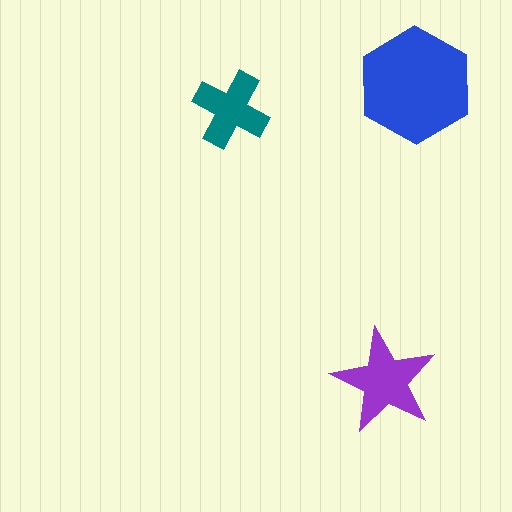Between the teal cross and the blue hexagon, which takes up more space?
The blue hexagon.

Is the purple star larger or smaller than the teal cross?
Larger.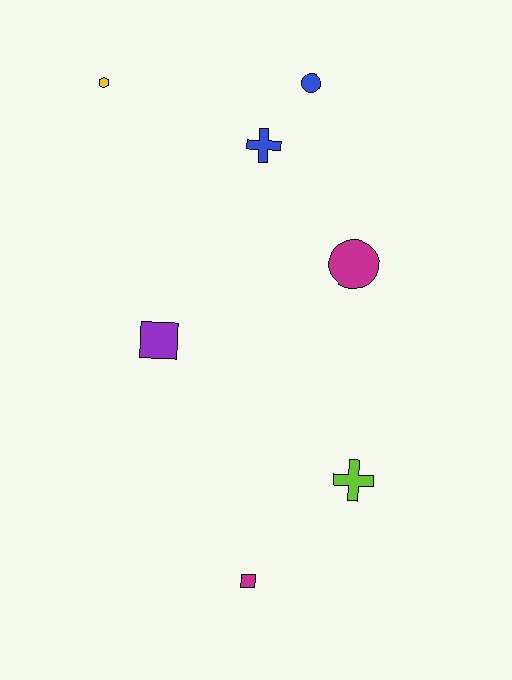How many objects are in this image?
There are 7 objects.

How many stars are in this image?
There are no stars.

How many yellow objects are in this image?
There is 1 yellow object.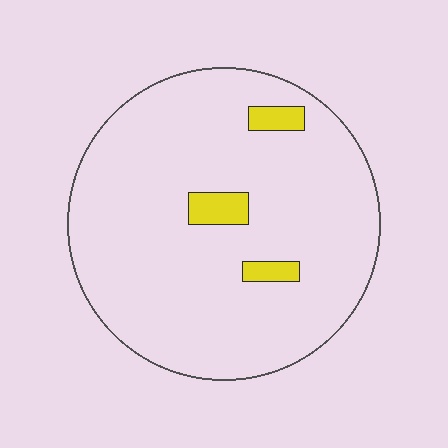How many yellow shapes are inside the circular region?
3.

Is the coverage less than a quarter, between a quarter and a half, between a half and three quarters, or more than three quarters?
Less than a quarter.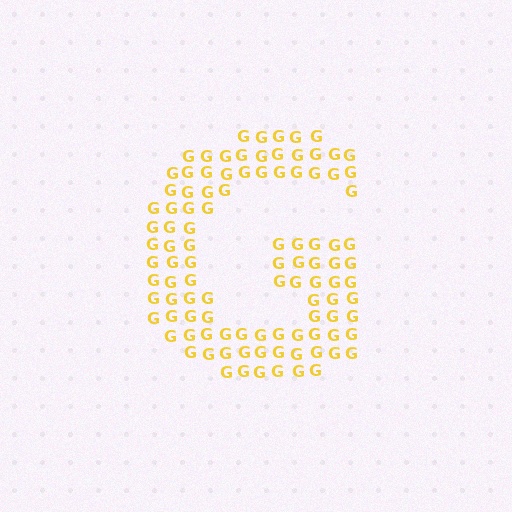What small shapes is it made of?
It is made of small letter G's.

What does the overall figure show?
The overall figure shows the letter G.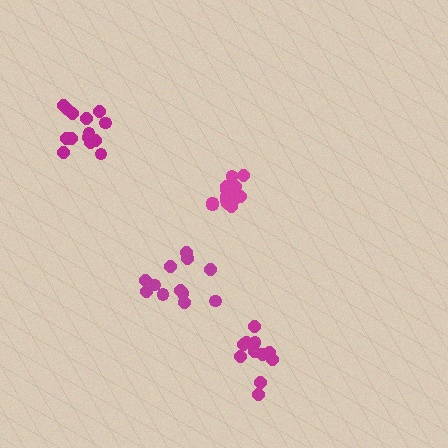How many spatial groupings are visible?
There are 4 spatial groupings.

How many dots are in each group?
Group 1: 12 dots, Group 2: 14 dots, Group 3: 14 dots, Group 4: 11 dots (51 total).